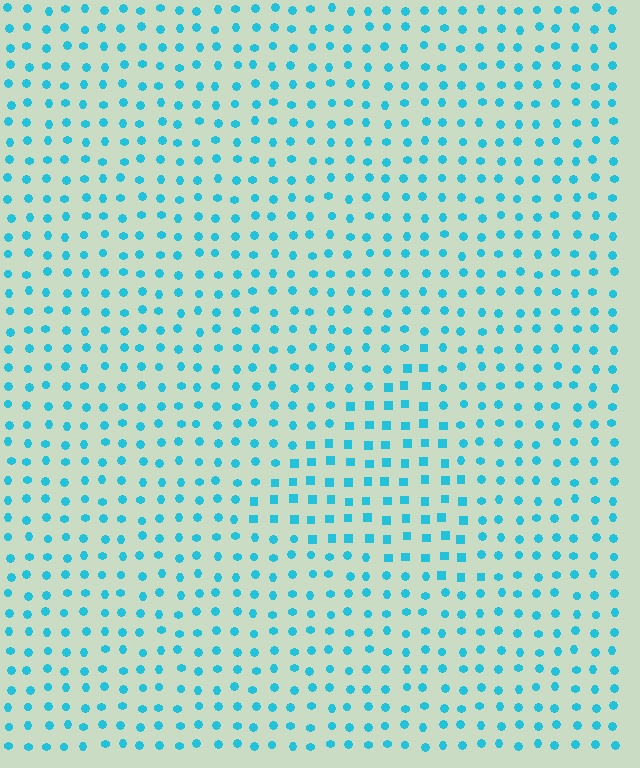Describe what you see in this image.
The image is filled with small cyan elements arranged in a uniform grid. A triangle-shaped region contains squares, while the surrounding area contains circles. The boundary is defined purely by the change in element shape.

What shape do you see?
I see a triangle.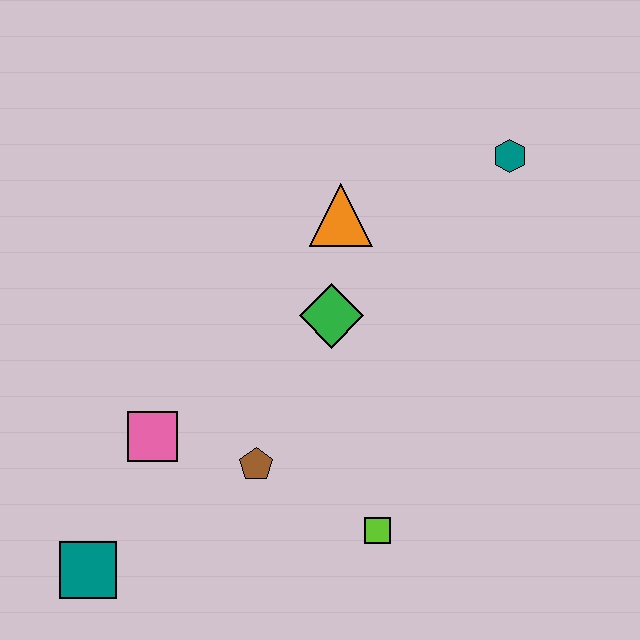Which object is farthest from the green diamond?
The teal square is farthest from the green diamond.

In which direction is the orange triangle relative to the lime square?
The orange triangle is above the lime square.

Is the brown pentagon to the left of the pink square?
No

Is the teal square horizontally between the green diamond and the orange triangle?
No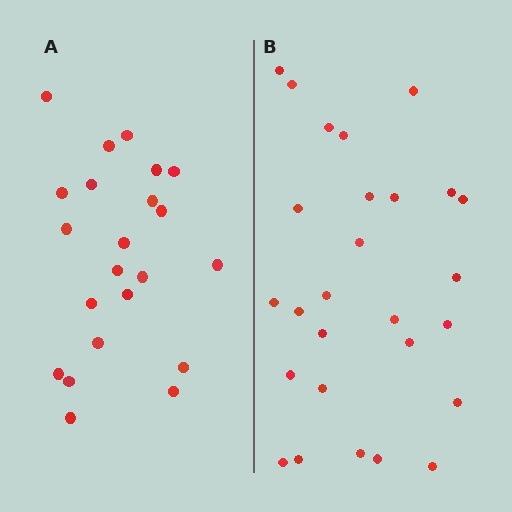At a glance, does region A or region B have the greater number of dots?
Region B (the right region) has more dots.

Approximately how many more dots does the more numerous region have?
Region B has about 5 more dots than region A.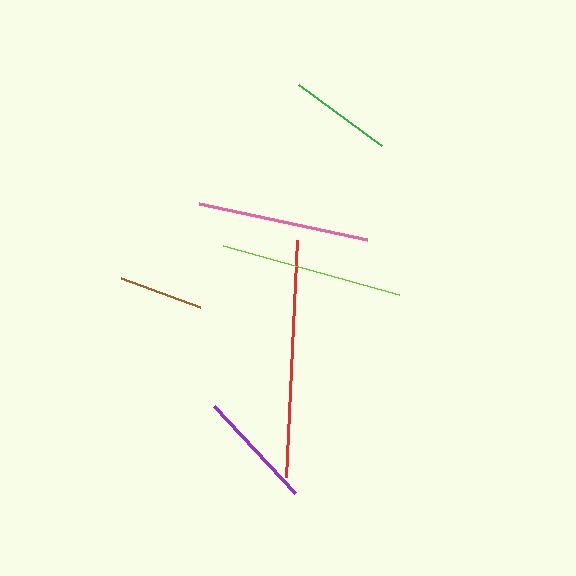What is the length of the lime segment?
The lime segment is approximately 183 pixels long.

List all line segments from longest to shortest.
From longest to shortest: red, lime, pink, purple, green, brown.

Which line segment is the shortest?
The brown line is the shortest at approximately 85 pixels.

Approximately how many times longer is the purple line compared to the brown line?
The purple line is approximately 1.4 times the length of the brown line.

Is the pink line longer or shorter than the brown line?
The pink line is longer than the brown line.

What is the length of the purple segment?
The purple segment is approximately 120 pixels long.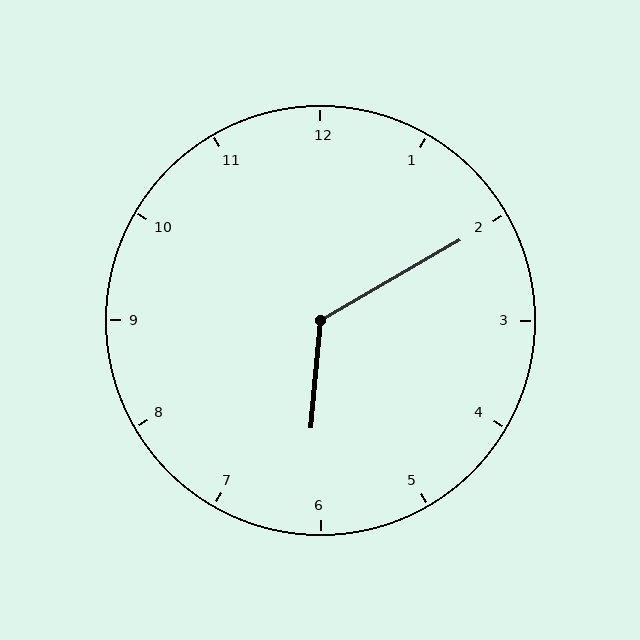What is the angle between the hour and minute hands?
Approximately 125 degrees.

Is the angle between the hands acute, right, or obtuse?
It is obtuse.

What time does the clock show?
6:10.